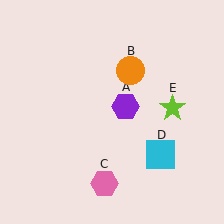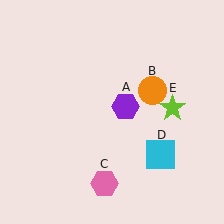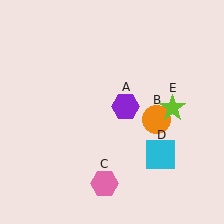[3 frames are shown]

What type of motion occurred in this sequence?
The orange circle (object B) rotated clockwise around the center of the scene.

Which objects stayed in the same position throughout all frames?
Purple hexagon (object A) and pink hexagon (object C) and cyan square (object D) and lime star (object E) remained stationary.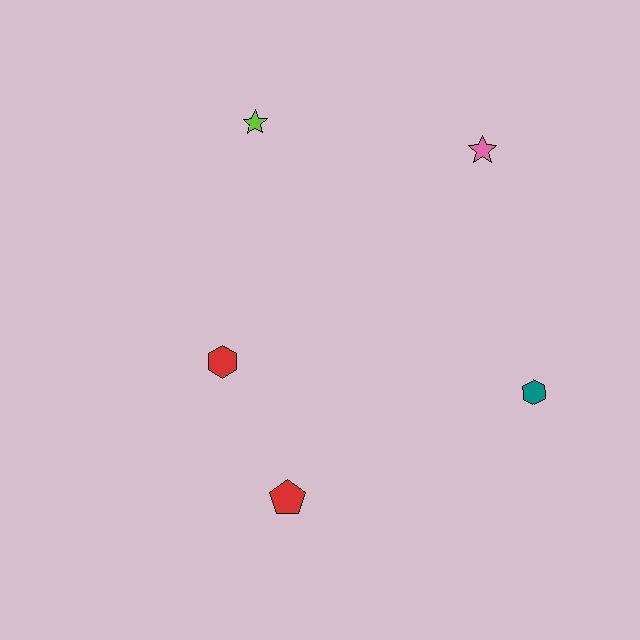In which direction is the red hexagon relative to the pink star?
The red hexagon is to the left of the pink star.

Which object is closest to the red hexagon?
The red pentagon is closest to the red hexagon.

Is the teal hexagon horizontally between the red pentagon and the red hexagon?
No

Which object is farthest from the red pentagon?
The pink star is farthest from the red pentagon.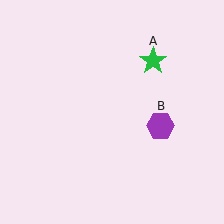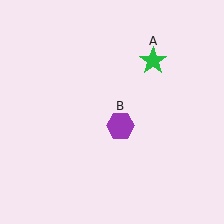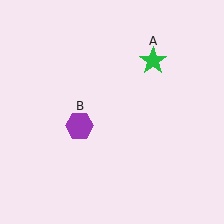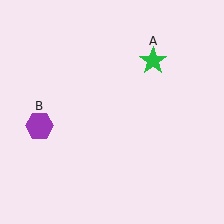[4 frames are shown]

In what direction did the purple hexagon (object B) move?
The purple hexagon (object B) moved left.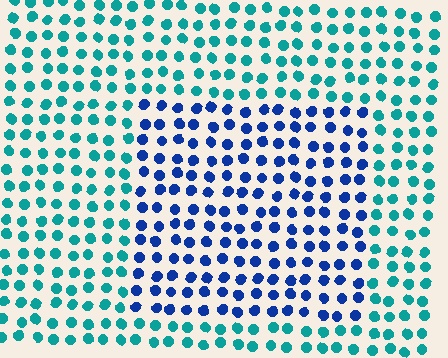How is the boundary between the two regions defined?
The boundary is defined purely by a slight shift in hue (about 46 degrees). Spacing, size, and orientation are identical on both sides.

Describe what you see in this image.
The image is filled with small teal elements in a uniform arrangement. A rectangle-shaped region is visible where the elements are tinted to a slightly different hue, forming a subtle color boundary.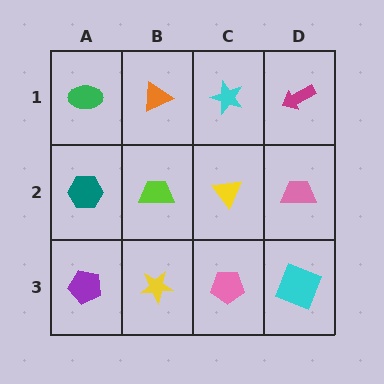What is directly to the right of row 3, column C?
A cyan square.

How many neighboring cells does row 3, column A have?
2.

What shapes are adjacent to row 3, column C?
A yellow triangle (row 2, column C), a yellow star (row 3, column B), a cyan square (row 3, column D).